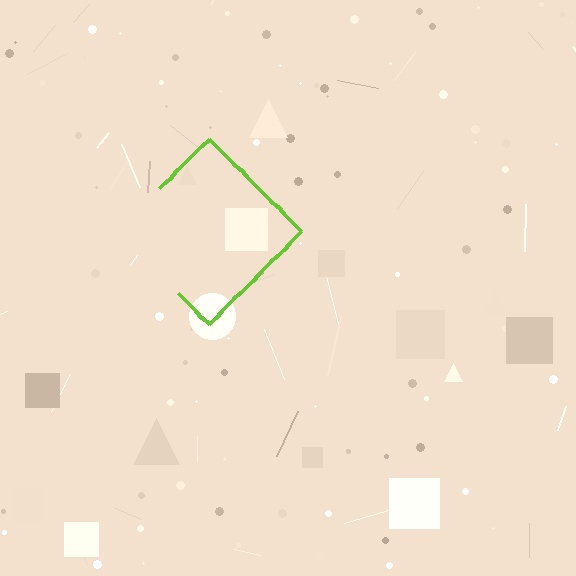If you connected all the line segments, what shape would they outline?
They would outline a diamond.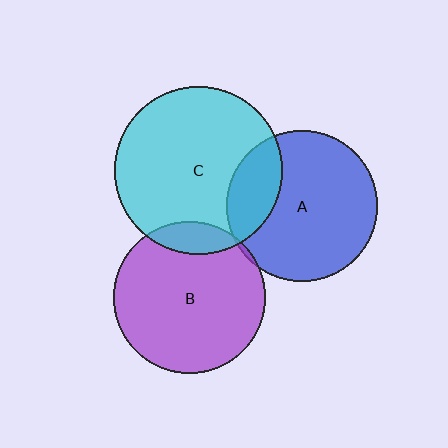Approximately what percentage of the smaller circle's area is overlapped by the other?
Approximately 10%.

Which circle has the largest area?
Circle C (cyan).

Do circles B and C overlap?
Yes.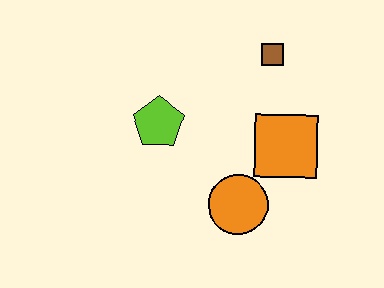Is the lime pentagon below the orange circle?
No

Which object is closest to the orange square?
The orange circle is closest to the orange square.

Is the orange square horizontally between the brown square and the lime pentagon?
No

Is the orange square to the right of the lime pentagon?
Yes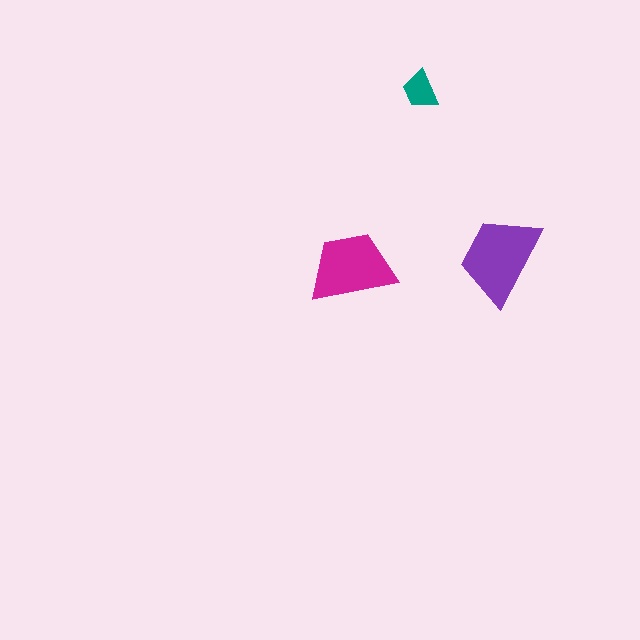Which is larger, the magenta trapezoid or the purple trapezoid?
The purple one.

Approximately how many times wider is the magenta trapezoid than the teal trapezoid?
About 2 times wider.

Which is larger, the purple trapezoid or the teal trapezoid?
The purple one.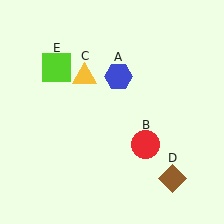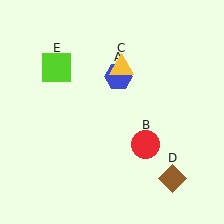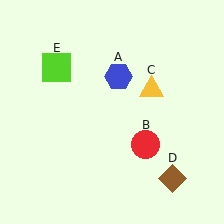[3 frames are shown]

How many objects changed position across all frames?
1 object changed position: yellow triangle (object C).